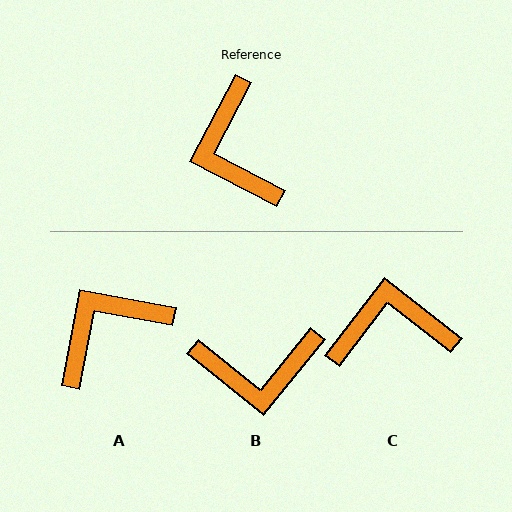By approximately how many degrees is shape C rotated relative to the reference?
Approximately 100 degrees clockwise.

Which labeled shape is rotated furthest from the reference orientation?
C, about 100 degrees away.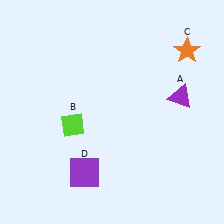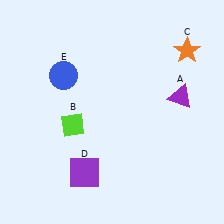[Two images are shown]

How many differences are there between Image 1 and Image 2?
There is 1 difference between the two images.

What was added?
A blue circle (E) was added in Image 2.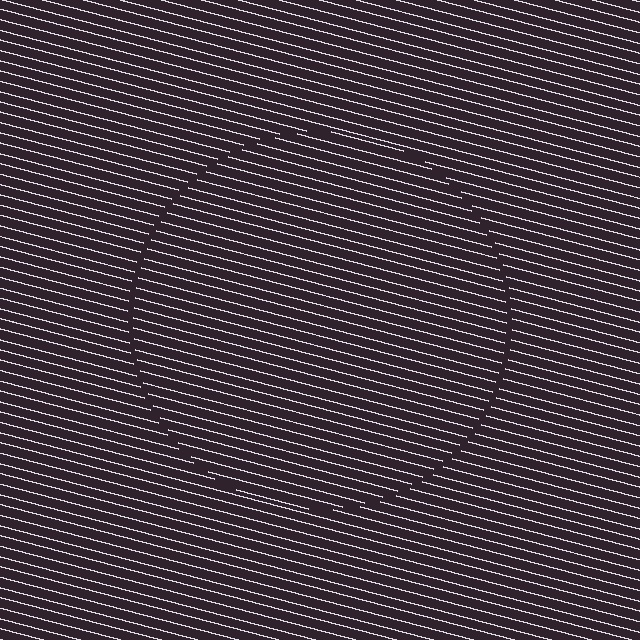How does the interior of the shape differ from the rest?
The interior of the shape contains the same grating, shifted by half a period — the contour is defined by the phase discontinuity where line-ends from the inner and outer gratings abut.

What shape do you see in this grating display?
An illusory circle. The interior of the shape contains the same grating, shifted by half a period — the contour is defined by the phase discontinuity where line-ends from the inner and outer gratings abut.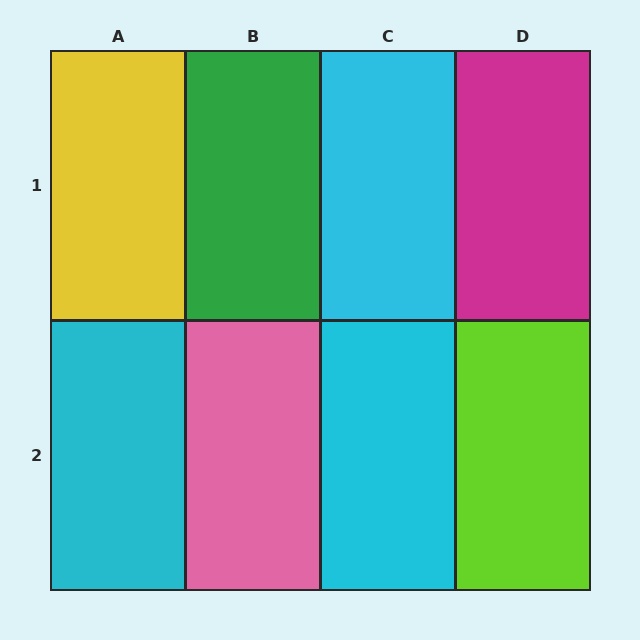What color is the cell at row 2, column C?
Cyan.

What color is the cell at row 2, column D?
Lime.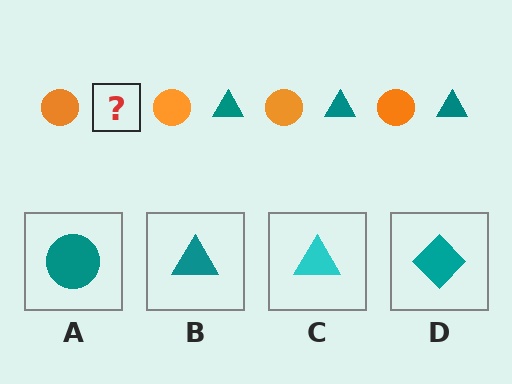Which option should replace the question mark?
Option B.